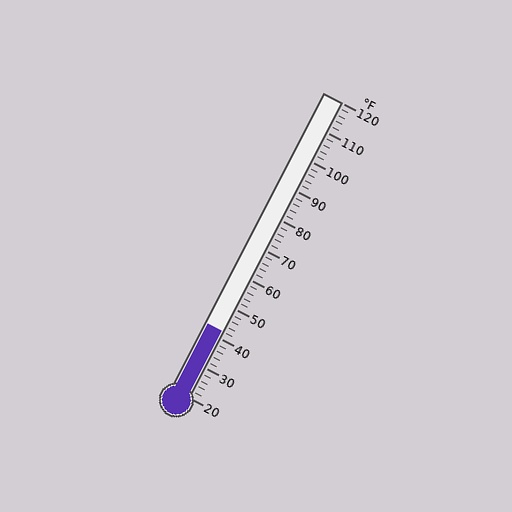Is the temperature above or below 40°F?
The temperature is above 40°F.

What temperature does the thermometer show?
The thermometer shows approximately 42°F.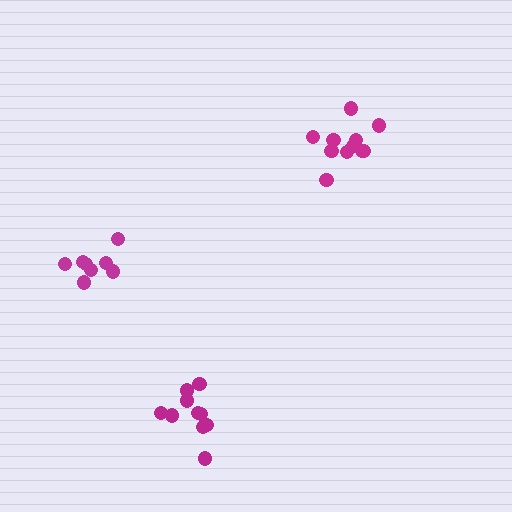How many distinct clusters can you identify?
There are 3 distinct clusters.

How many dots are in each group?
Group 1: 11 dots, Group 2: 8 dots, Group 3: 10 dots (29 total).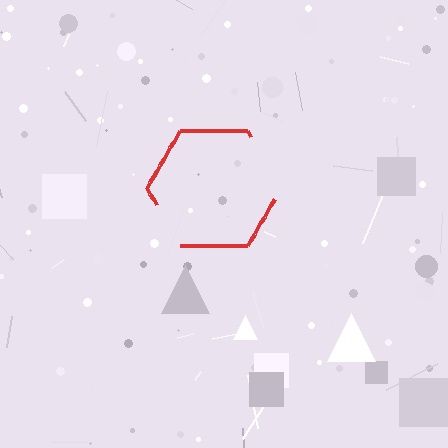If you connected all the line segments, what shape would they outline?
They would outline a hexagon.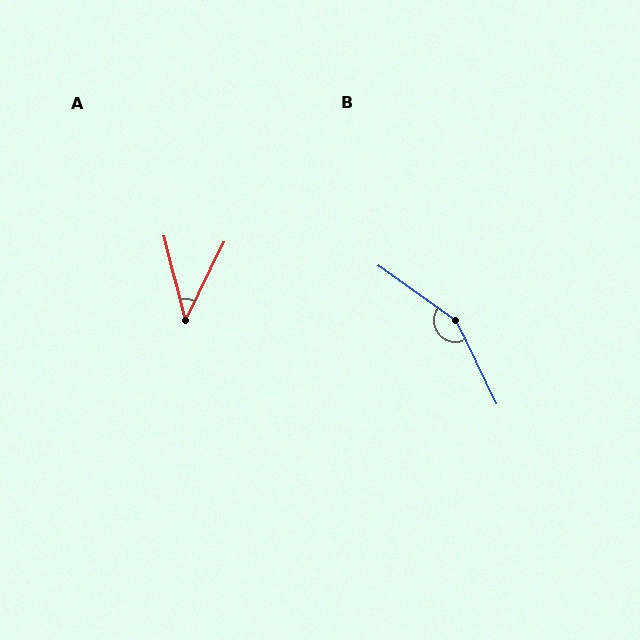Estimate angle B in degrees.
Approximately 151 degrees.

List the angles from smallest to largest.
A (40°), B (151°).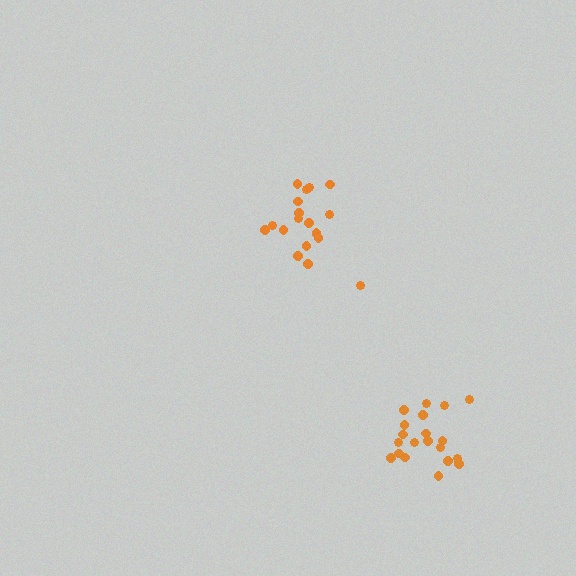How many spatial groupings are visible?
There are 2 spatial groupings.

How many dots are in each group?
Group 1: 20 dots, Group 2: 19 dots (39 total).